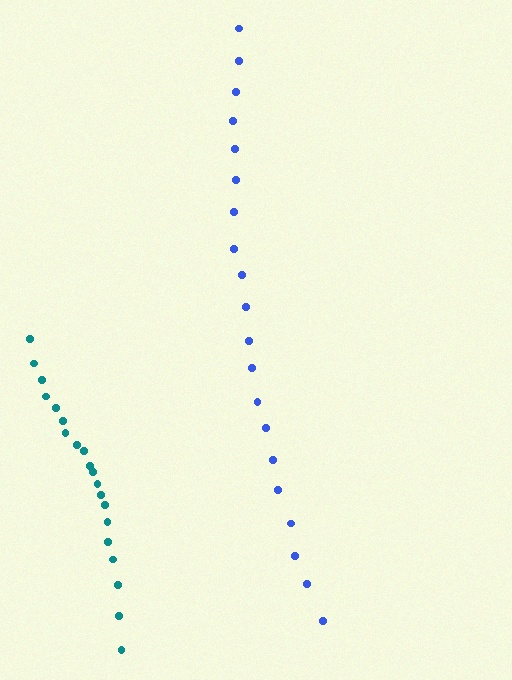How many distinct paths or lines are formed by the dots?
There are 2 distinct paths.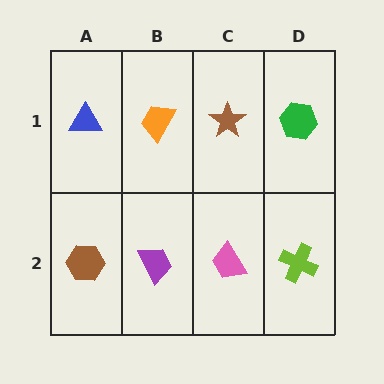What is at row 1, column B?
An orange trapezoid.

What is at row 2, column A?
A brown hexagon.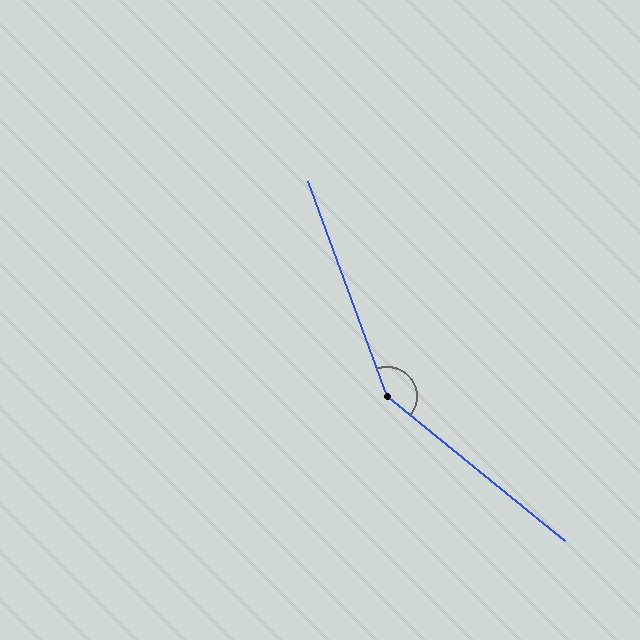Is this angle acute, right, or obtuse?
It is obtuse.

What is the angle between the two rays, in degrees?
Approximately 149 degrees.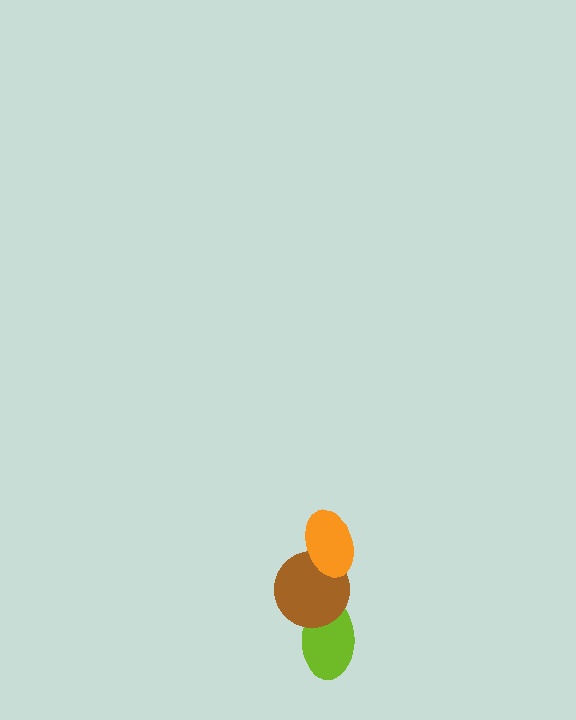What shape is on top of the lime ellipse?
The brown circle is on top of the lime ellipse.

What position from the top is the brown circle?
The brown circle is 2nd from the top.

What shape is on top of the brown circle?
The orange ellipse is on top of the brown circle.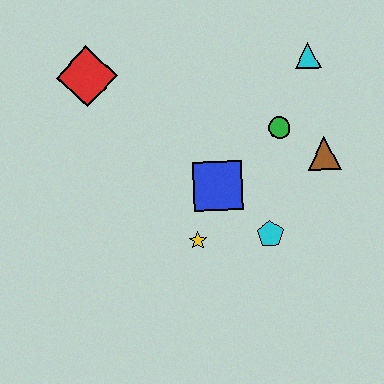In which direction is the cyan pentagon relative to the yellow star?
The cyan pentagon is to the right of the yellow star.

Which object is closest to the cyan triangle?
The green circle is closest to the cyan triangle.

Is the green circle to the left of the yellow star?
No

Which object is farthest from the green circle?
The red diamond is farthest from the green circle.